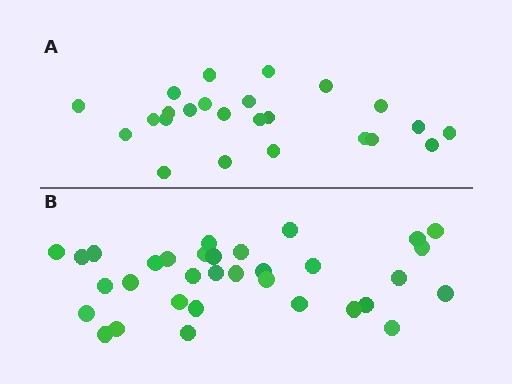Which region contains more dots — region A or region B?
Region B (the bottom region) has more dots.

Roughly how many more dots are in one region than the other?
Region B has roughly 8 or so more dots than region A.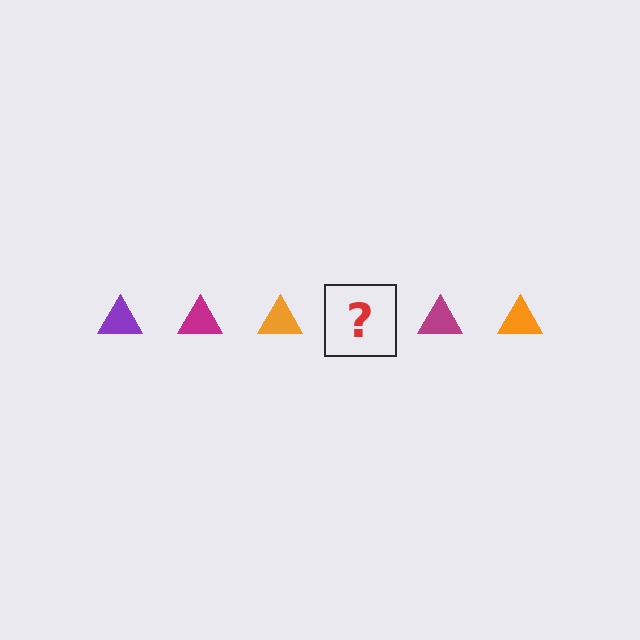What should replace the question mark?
The question mark should be replaced with a purple triangle.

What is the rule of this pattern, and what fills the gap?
The rule is that the pattern cycles through purple, magenta, orange triangles. The gap should be filled with a purple triangle.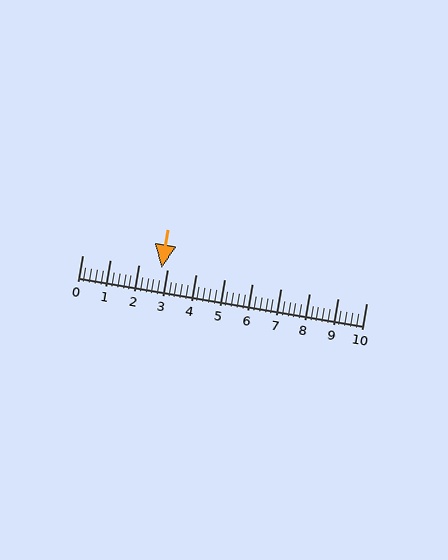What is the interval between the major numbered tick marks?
The major tick marks are spaced 1 units apart.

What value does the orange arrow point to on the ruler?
The orange arrow points to approximately 2.8.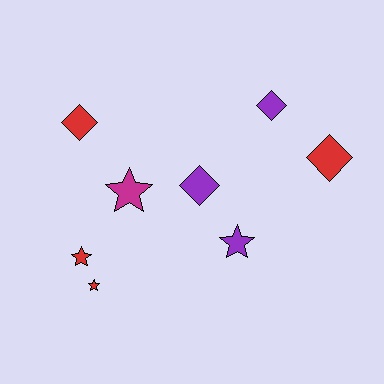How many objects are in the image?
There are 8 objects.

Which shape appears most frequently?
Star, with 4 objects.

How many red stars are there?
There are 2 red stars.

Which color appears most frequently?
Red, with 4 objects.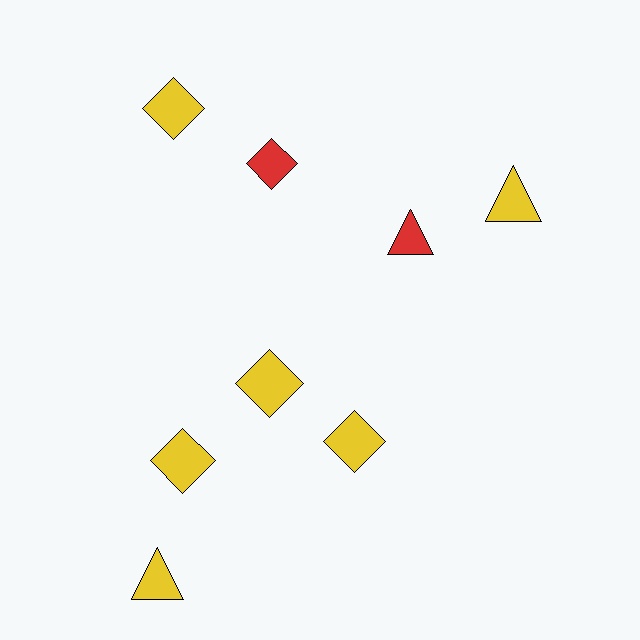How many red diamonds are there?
There is 1 red diamond.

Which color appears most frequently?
Yellow, with 6 objects.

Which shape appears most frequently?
Diamond, with 5 objects.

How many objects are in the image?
There are 8 objects.